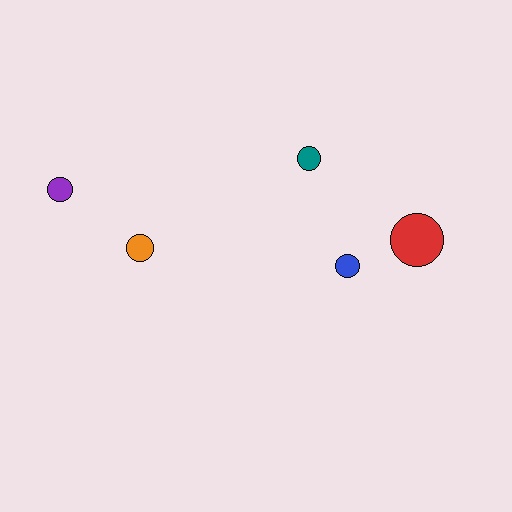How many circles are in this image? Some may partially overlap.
There are 5 circles.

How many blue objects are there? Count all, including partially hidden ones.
There is 1 blue object.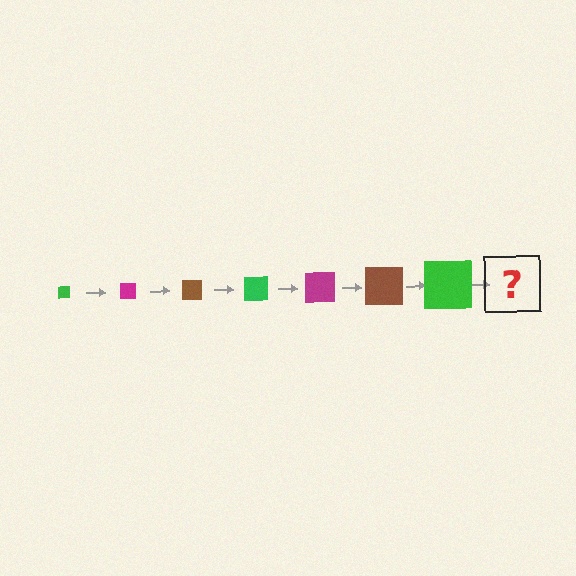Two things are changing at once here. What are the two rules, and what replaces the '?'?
The two rules are that the square grows larger each step and the color cycles through green, magenta, and brown. The '?' should be a magenta square, larger than the previous one.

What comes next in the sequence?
The next element should be a magenta square, larger than the previous one.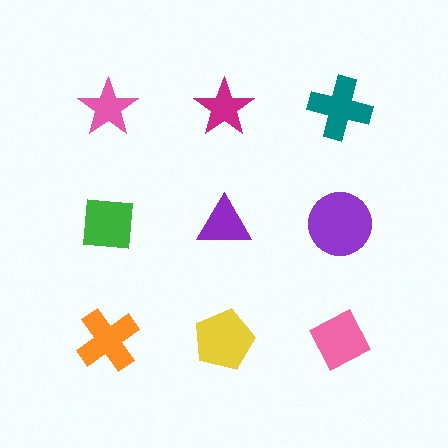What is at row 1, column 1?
A pink star.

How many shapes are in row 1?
3 shapes.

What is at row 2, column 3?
A purple circle.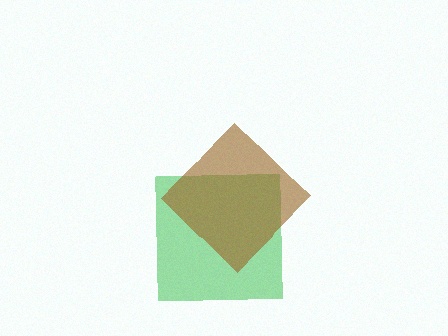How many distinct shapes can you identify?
There are 2 distinct shapes: a green square, a brown diamond.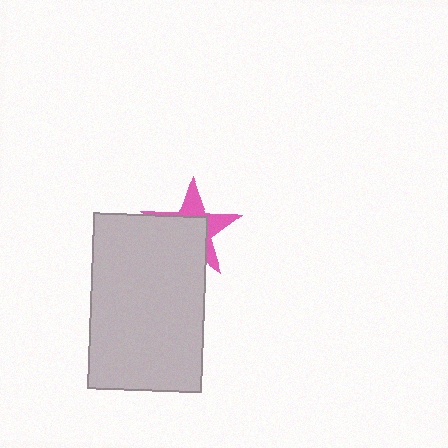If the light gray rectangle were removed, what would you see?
You would see the complete pink star.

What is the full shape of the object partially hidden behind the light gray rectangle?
The partially hidden object is a pink star.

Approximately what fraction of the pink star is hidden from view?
Roughly 56% of the pink star is hidden behind the light gray rectangle.